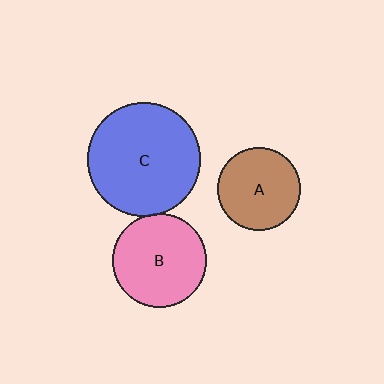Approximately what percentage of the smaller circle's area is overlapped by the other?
Approximately 5%.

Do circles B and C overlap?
Yes.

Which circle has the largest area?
Circle C (blue).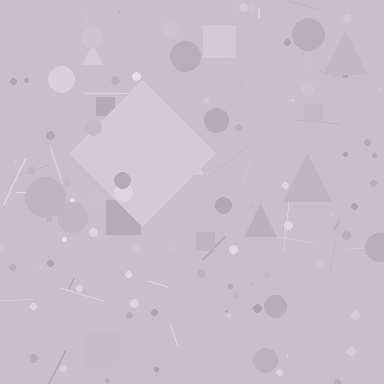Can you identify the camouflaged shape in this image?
The camouflaged shape is a diamond.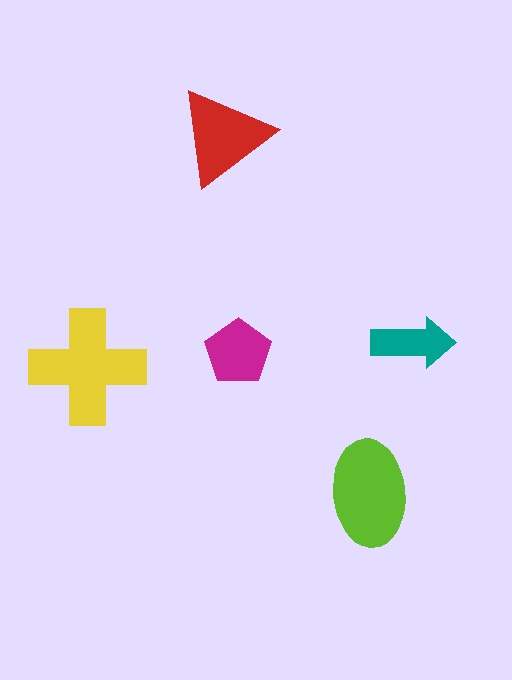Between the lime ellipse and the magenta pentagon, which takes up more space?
The lime ellipse.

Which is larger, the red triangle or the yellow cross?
The yellow cross.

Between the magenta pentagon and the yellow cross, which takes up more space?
The yellow cross.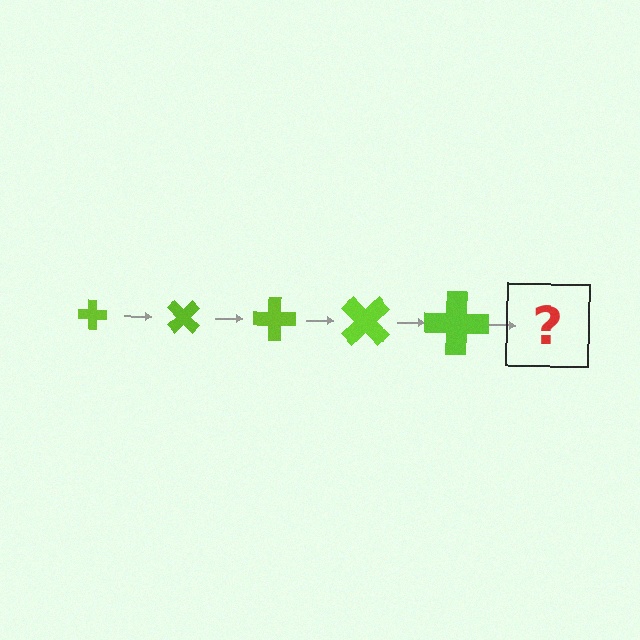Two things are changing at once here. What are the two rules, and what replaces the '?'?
The two rules are that the cross grows larger each step and it rotates 45 degrees each step. The '?' should be a cross, larger than the previous one and rotated 225 degrees from the start.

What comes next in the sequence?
The next element should be a cross, larger than the previous one and rotated 225 degrees from the start.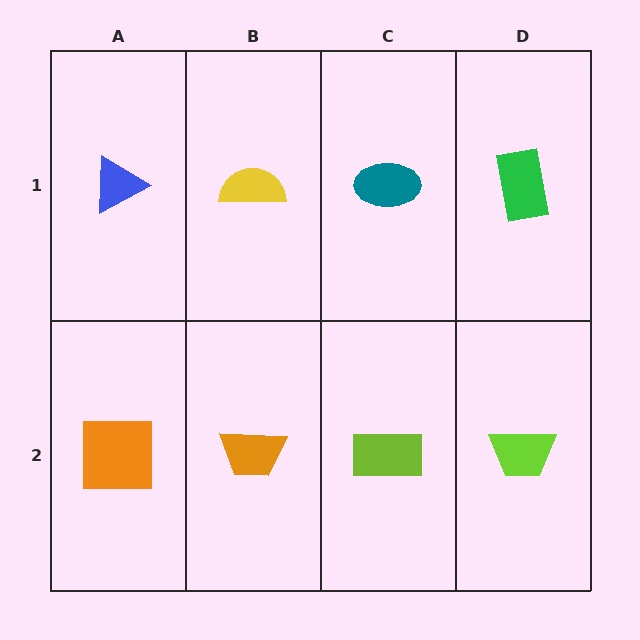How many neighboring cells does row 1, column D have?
2.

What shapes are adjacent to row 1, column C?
A lime rectangle (row 2, column C), a yellow semicircle (row 1, column B), a green rectangle (row 1, column D).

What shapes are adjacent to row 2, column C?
A teal ellipse (row 1, column C), an orange trapezoid (row 2, column B), a lime trapezoid (row 2, column D).